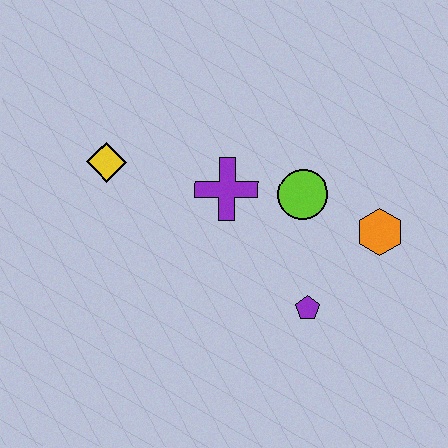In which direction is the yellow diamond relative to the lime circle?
The yellow diamond is to the left of the lime circle.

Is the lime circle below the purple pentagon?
No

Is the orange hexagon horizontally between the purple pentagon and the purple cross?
No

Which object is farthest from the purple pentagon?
The yellow diamond is farthest from the purple pentagon.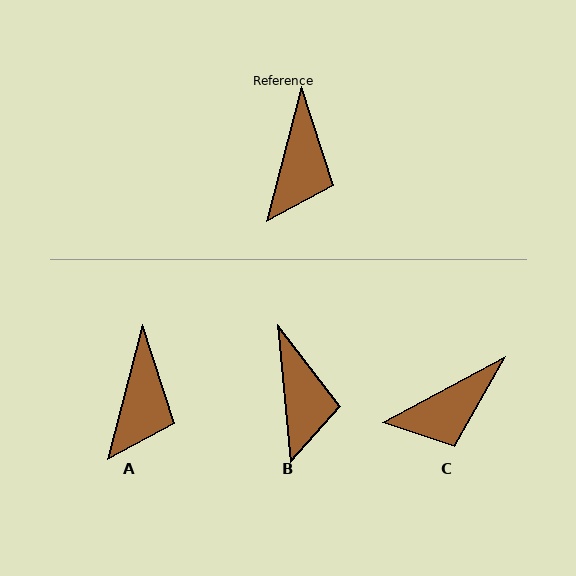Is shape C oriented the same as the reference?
No, it is off by about 47 degrees.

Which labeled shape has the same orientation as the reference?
A.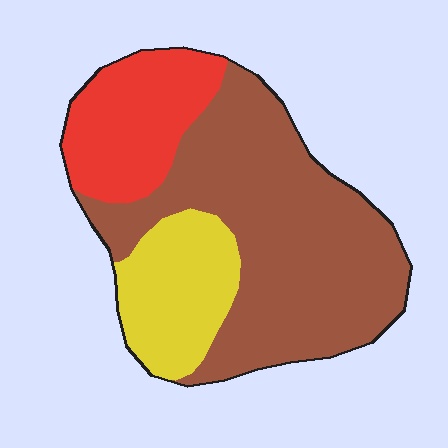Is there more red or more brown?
Brown.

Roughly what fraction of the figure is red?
Red covers around 20% of the figure.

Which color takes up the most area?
Brown, at roughly 60%.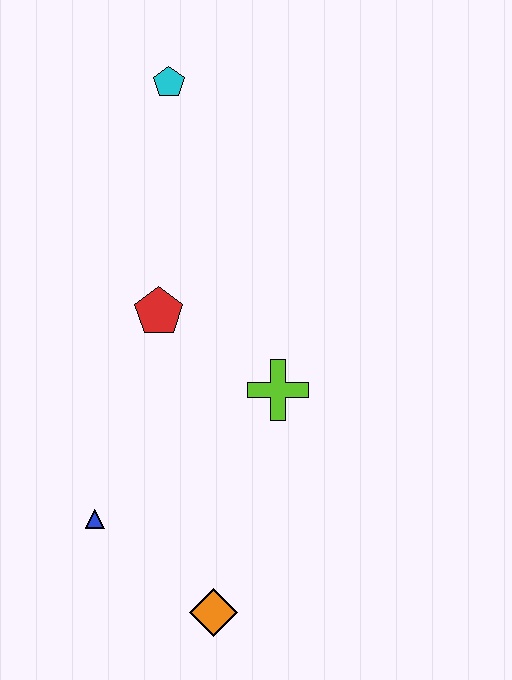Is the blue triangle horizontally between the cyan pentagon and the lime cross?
No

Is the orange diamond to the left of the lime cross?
Yes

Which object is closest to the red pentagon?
The lime cross is closest to the red pentagon.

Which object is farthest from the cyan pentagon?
The orange diamond is farthest from the cyan pentagon.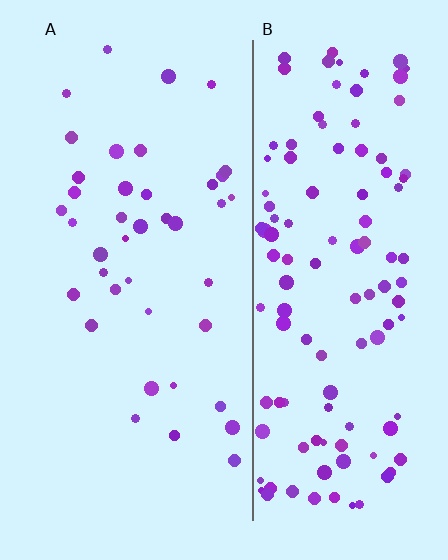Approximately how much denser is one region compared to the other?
Approximately 3.1× — region B over region A.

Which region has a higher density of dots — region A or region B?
B (the right).